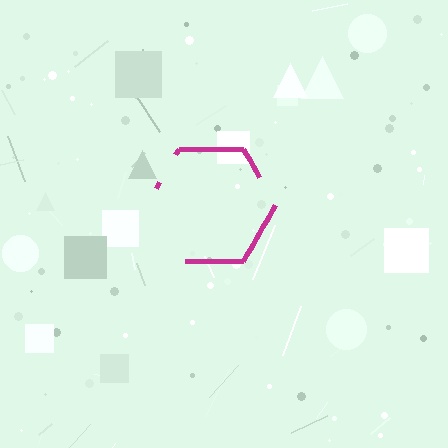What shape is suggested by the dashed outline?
The dashed outline suggests a hexagon.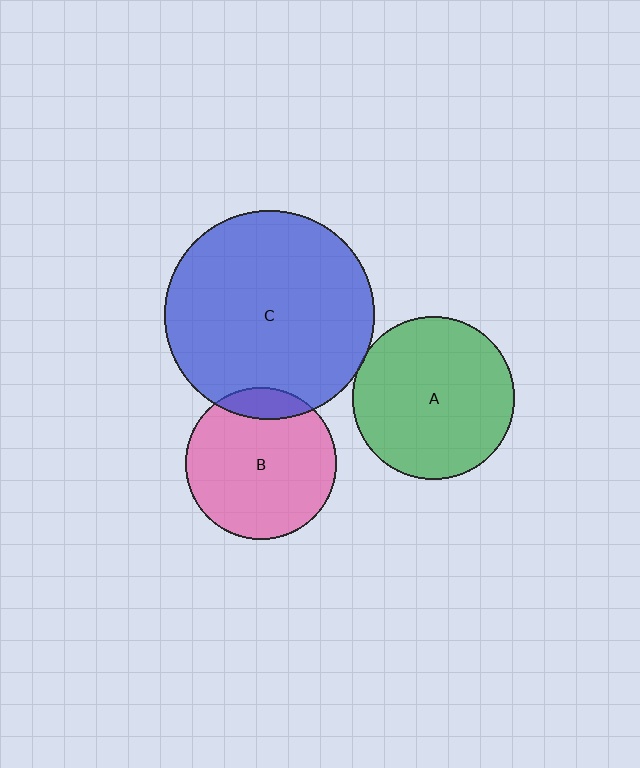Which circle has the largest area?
Circle C (blue).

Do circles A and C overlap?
Yes.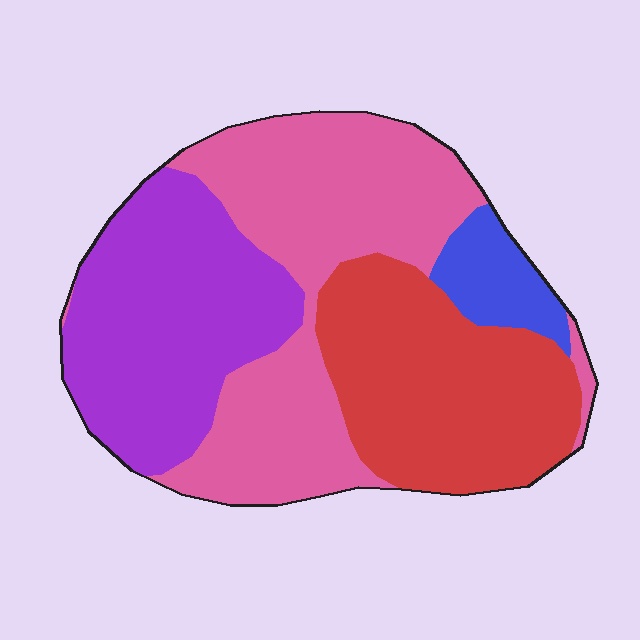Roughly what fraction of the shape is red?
Red takes up about one quarter (1/4) of the shape.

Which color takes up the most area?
Pink, at roughly 35%.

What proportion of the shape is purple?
Purple covers 29% of the shape.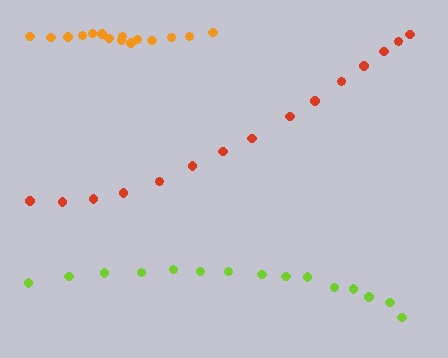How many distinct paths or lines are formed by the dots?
There are 3 distinct paths.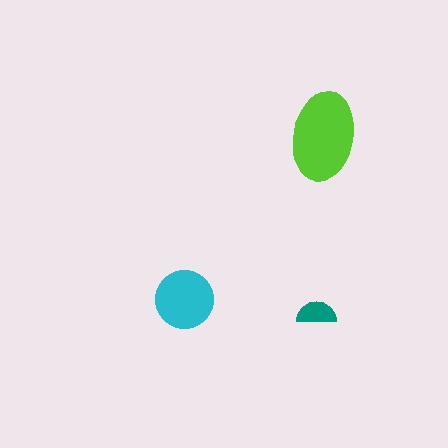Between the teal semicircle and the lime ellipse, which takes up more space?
The lime ellipse.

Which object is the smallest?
The teal semicircle.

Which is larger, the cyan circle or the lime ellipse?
The lime ellipse.